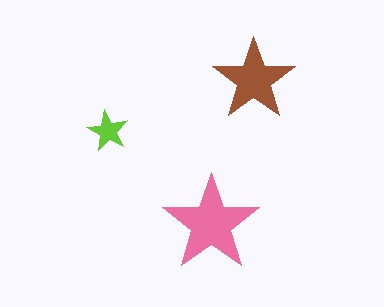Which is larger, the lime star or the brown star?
The brown one.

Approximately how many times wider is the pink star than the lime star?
About 2.5 times wider.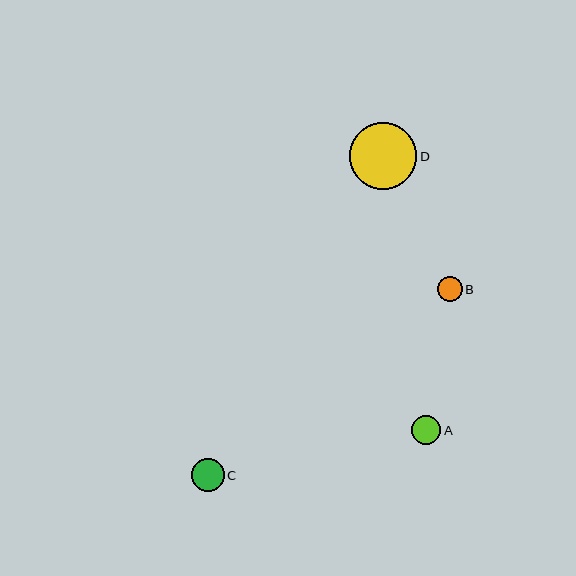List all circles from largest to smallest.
From largest to smallest: D, C, A, B.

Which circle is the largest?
Circle D is the largest with a size of approximately 67 pixels.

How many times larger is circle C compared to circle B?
Circle C is approximately 1.3 times the size of circle B.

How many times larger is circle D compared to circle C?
Circle D is approximately 2.1 times the size of circle C.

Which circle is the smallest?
Circle B is the smallest with a size of approximately 25 pixels.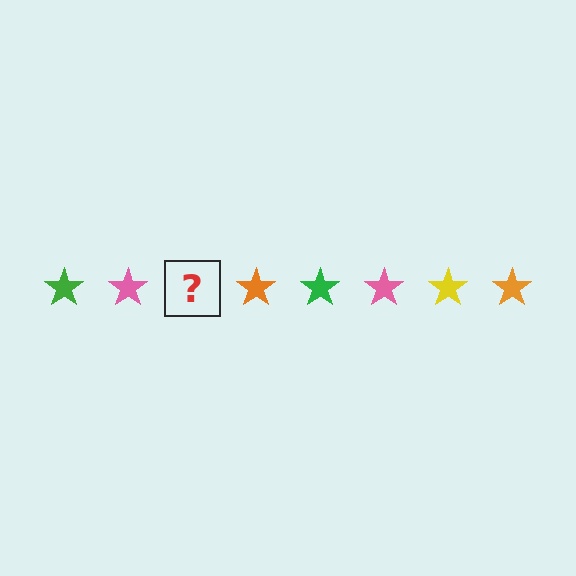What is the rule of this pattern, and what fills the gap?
The rule is that the pattern cycles through green, pink, yellow, orange stars. The gap should be filled with a yellow star.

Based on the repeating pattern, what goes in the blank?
The blank should be a yellow star.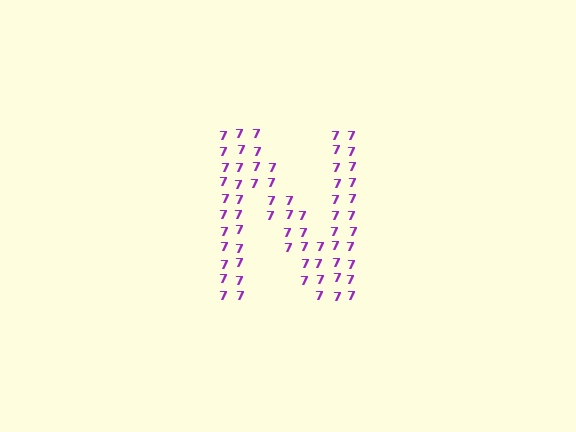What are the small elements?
The small elements are digit 7's.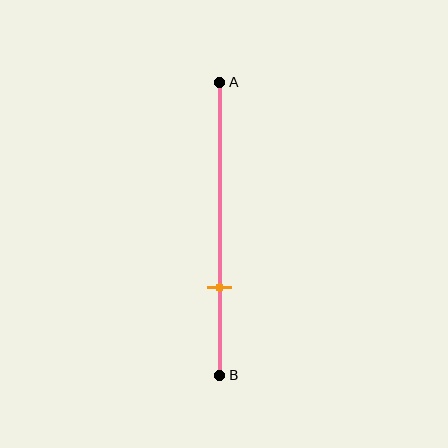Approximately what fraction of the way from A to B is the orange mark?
The orange mark is approximately 70% of the way from A to B.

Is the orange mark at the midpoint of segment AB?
No, the mark is at about 70% from A, not at the 50% midpoint.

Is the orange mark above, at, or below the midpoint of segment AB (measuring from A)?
The orange mark is below the midpoint of segment AB.